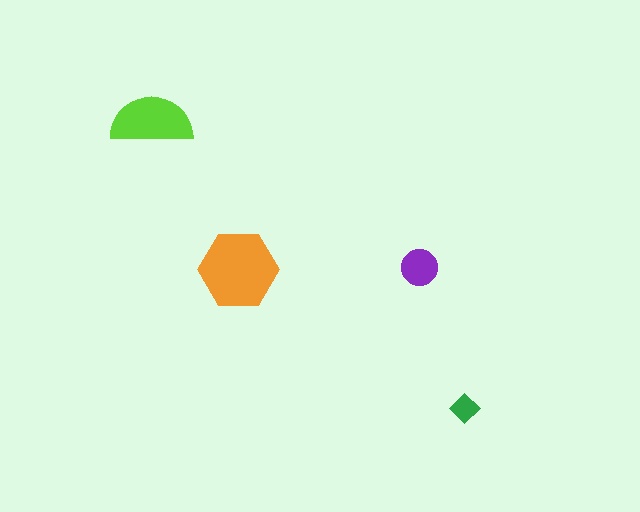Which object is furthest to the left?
The lime semicircle is leftmost.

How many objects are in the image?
There are 4 objects in the image.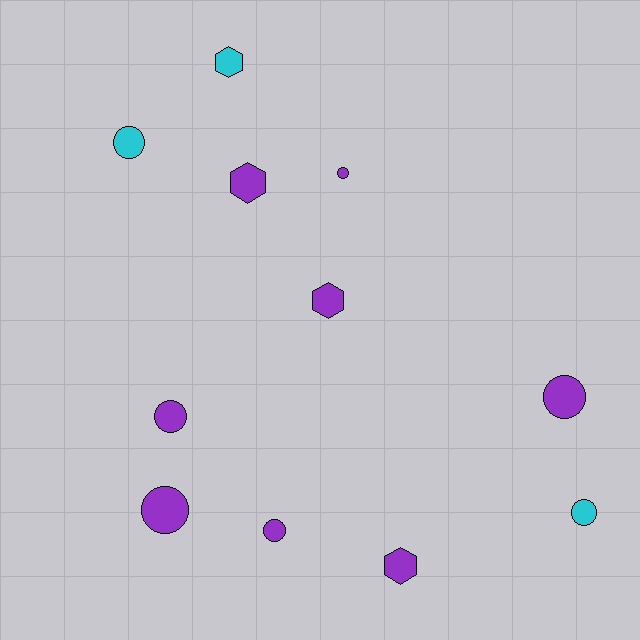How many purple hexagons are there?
There are 3 purple hexagons.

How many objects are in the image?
There are 11 objects.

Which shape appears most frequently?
Circle, with 7 objects.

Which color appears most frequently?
Purple, with 8 objects.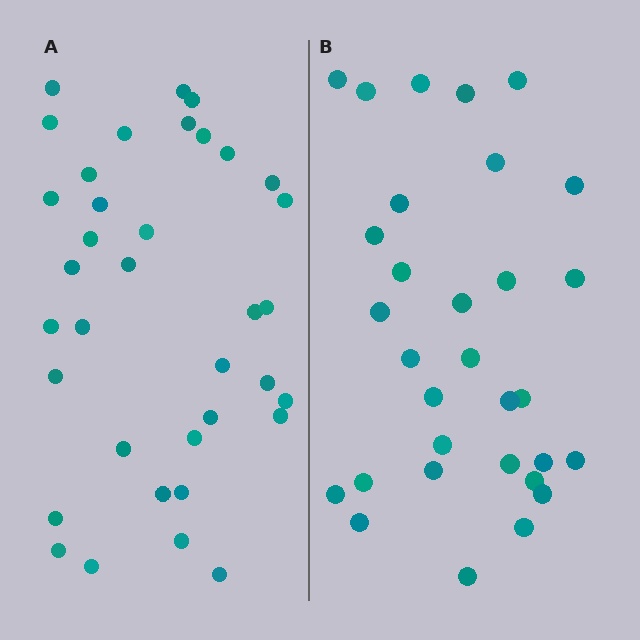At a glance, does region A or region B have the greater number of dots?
Region A (the left region) has more dots.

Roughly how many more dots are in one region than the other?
Region A has about 5 more dots than region B.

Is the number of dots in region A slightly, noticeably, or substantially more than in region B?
Region A has only slightly more — the two regions are fairly close. The ratio is roughly 1.2 to 1.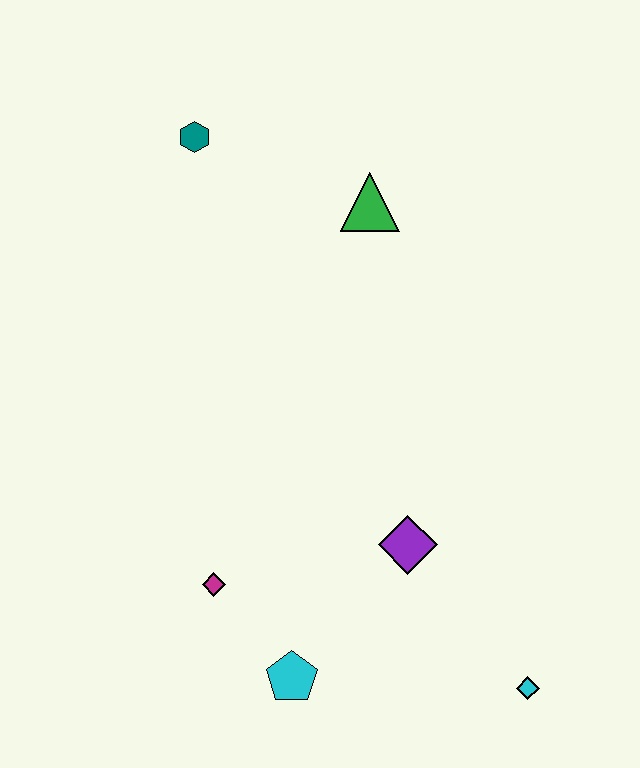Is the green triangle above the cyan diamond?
Yes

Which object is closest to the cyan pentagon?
The magenta diamond is closest to the cyan pentagon.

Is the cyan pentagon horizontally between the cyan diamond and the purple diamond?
No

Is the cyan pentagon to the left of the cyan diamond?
Yes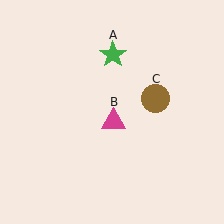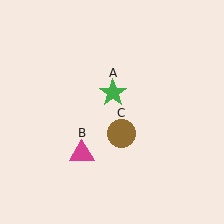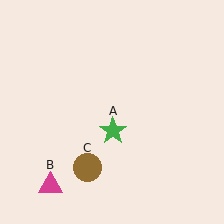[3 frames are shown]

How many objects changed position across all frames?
3 objects changed position: green star (object A), magenta triangle (object B), brown circle (object C).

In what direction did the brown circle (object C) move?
The brown circle (object C) moved down and to the left.